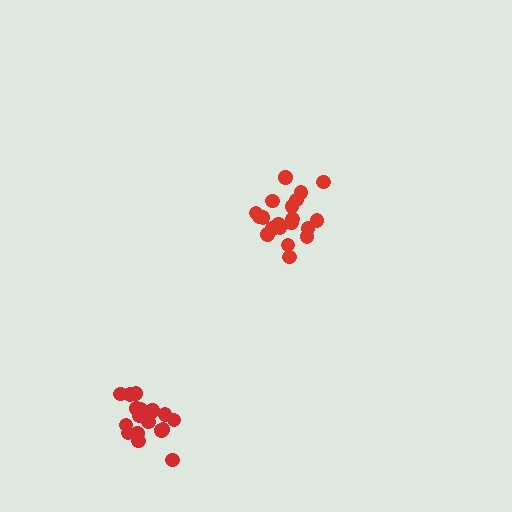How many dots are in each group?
Group 1: 18 dots, Group 2: 20 dots (38 total).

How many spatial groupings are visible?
There are 2 spatial groupings.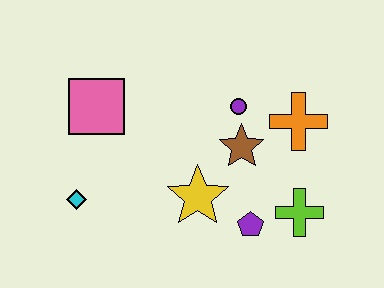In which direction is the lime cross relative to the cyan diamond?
The lime cross is to the right of the cyan diamond.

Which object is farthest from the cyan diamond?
The orange cross is farthest from the cyan diamond.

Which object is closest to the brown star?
The purple circle is closest to the brown star.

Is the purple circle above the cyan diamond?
Yes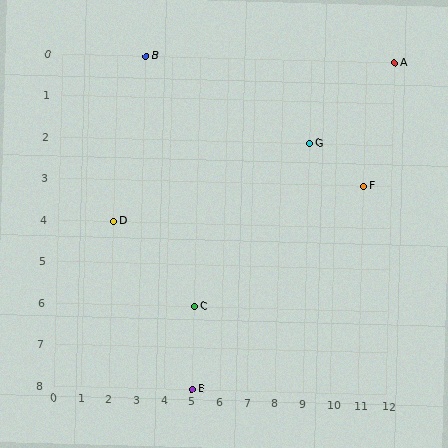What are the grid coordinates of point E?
Point E is at grid coordinates (5, 8).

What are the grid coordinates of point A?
Point A is at grid coordinates (12, 0).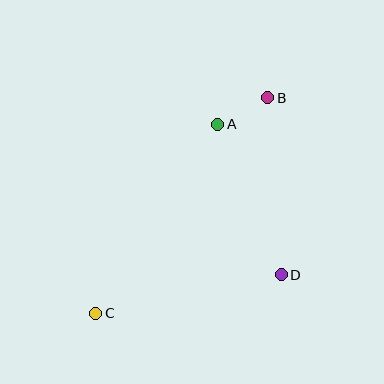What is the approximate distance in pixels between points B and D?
The distance between B and D is approximately 177 pixels.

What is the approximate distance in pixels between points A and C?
The distance between A and C is approximately 225 pixels.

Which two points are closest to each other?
Points A and B are closest to each other.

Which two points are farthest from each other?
Points B and C are farthest from each other.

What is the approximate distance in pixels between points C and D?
The distance between C and D is approximately 190 pixels.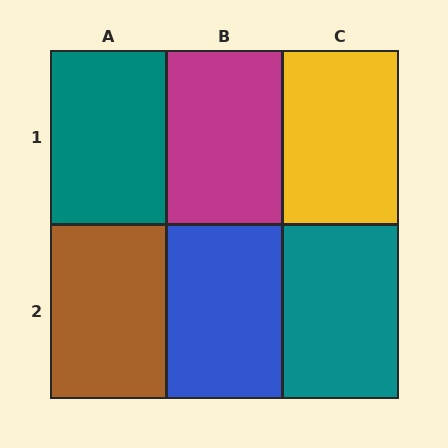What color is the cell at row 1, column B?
Magenta.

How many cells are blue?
1 cell is blue.